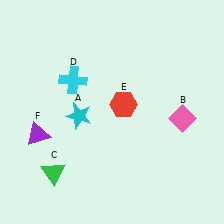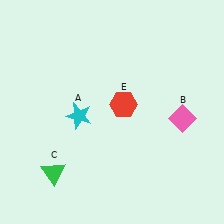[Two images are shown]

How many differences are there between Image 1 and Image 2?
There are 2 differences between the two images.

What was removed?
The cyan cross (D), the purple triangle (F) were removed in Image 2.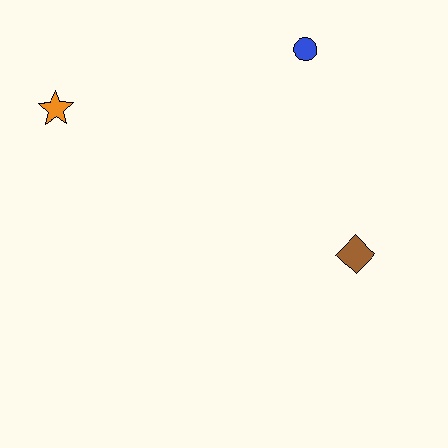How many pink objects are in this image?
There are no pink objects.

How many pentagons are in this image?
There are no pentagons.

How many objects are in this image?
There are 3 objects.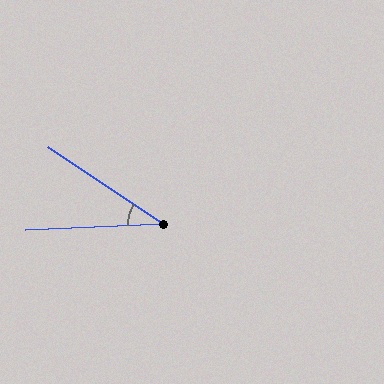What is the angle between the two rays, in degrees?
Approximately 36 degrees.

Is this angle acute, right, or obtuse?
It is acute.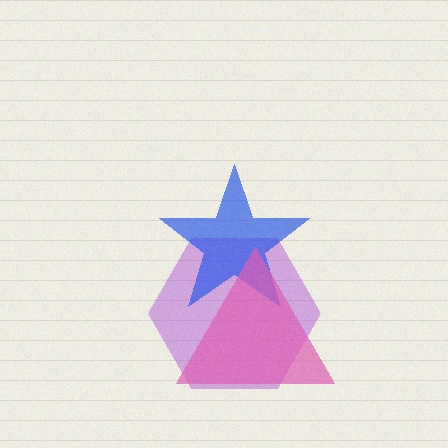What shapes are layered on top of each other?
The layered shapes are: a purple hexagon, a blue star, a pink triangle.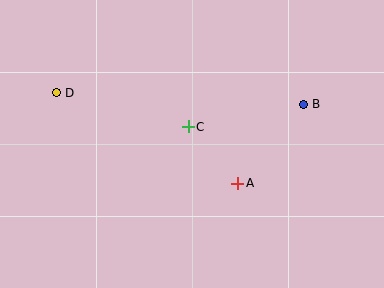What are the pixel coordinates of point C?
Point C is at (188, 127).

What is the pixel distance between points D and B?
The distance between D and B is 247 pixels.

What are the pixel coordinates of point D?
Point D is at (57, 93).